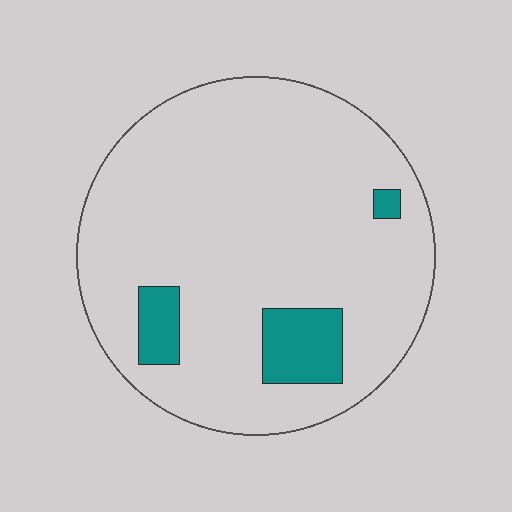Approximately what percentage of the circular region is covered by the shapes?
Approximately 10%.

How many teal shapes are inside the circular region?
3.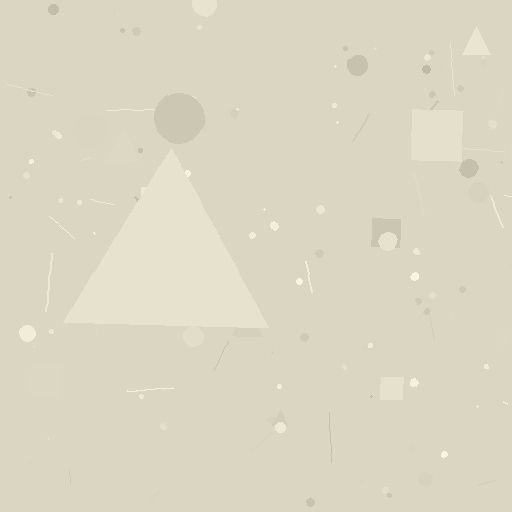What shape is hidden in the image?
A triangle is hidden in the image.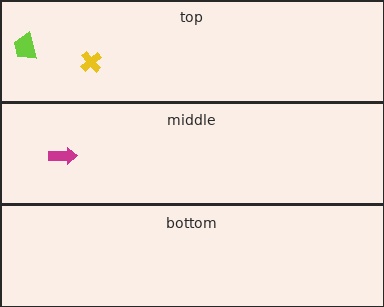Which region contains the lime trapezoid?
The top region.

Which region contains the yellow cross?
The top region.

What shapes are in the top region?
The yellow cross, the lime trapezoid.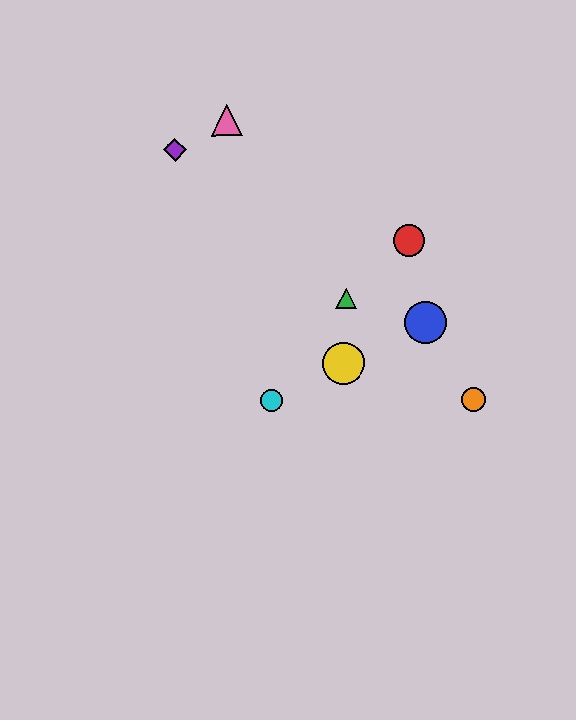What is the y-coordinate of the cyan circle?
The cyan circle is at y≈400.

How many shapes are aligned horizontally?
2 shapes (the orange circle, the cyan circle) are aligned horizontally.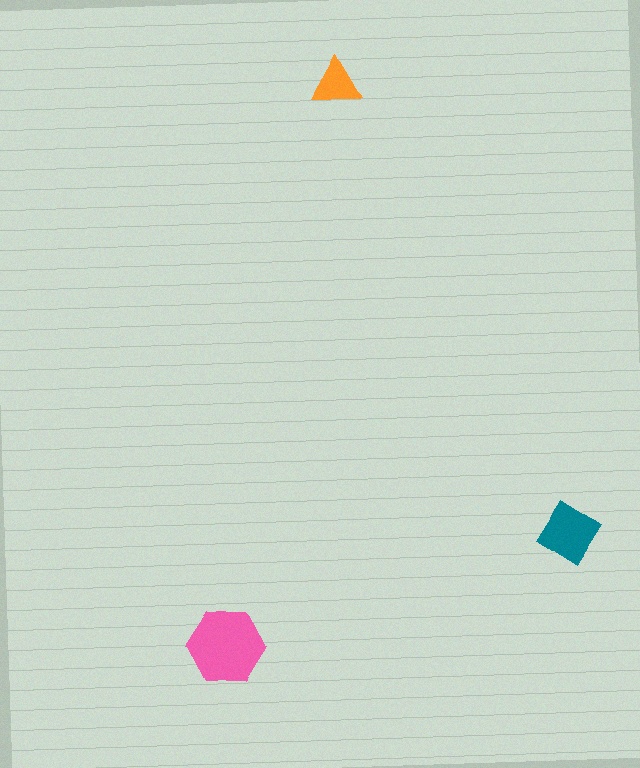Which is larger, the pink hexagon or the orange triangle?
The pink hexagon.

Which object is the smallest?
The orange triangle.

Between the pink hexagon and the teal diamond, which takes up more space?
The pink hexagon.